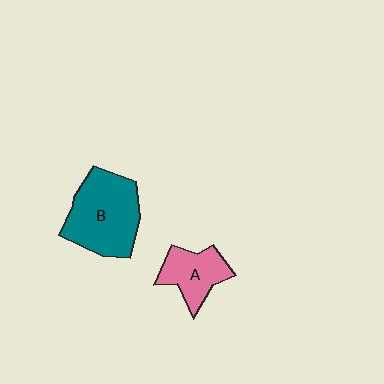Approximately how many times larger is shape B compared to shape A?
Approximately 1.8 times.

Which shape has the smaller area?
Shape A (pink).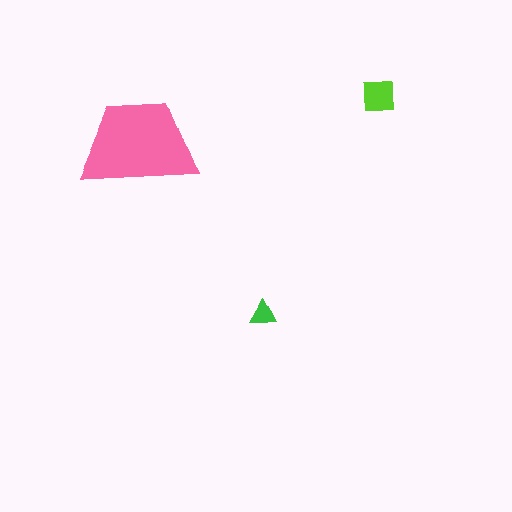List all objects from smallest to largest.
The green triangle, the lime square, the pink trapezoid.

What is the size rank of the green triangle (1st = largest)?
3rd.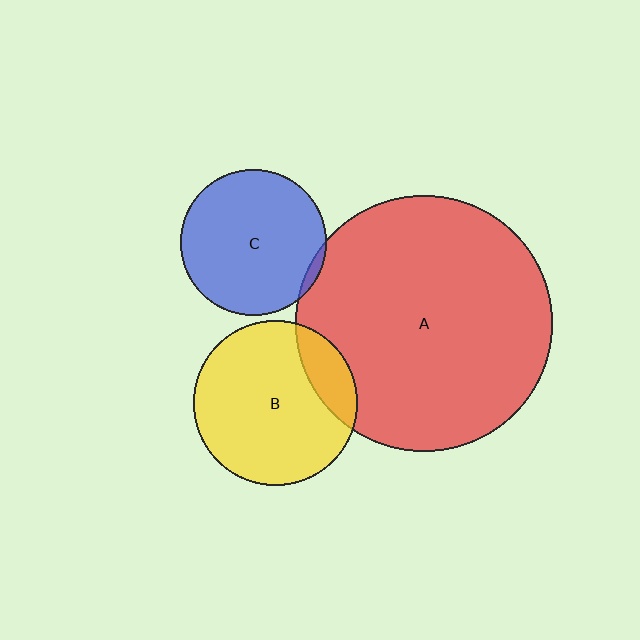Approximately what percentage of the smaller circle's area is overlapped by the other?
Approximately 15%.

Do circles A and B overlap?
Yes.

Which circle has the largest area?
Circle A (red).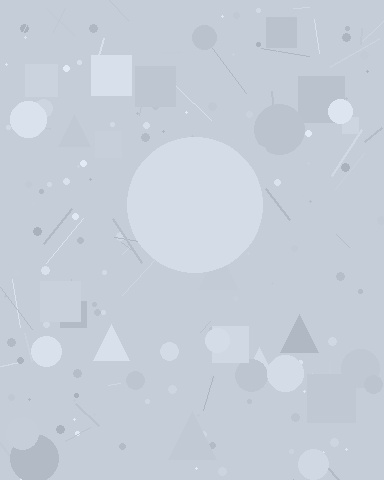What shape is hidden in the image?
A circle is hidden in the image.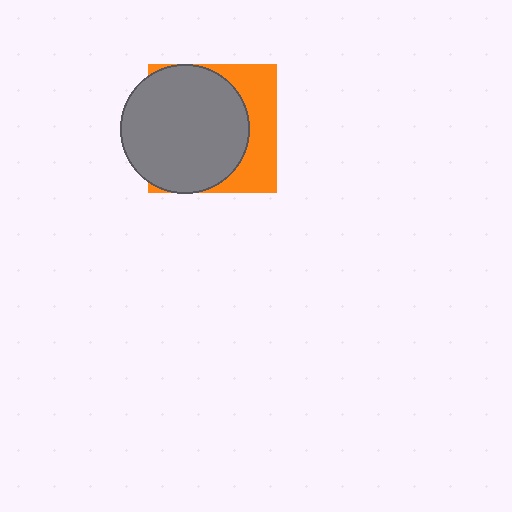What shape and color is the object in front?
The object in front is a gray circle.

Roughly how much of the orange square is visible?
A small part of it is visible (roughly 34%).